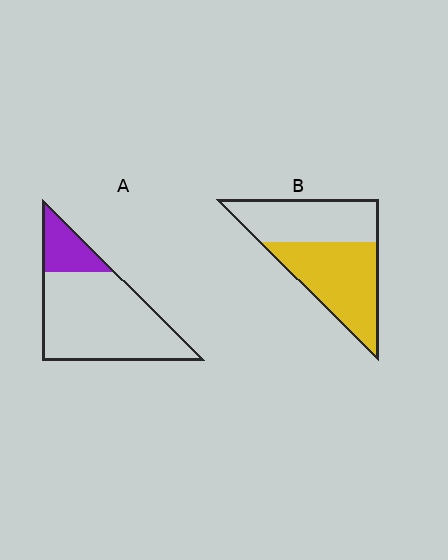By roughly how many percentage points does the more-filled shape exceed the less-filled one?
By roughly 35 percentage points (B over A).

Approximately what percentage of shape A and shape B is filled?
A is approximately 20% and B is approximately 55%.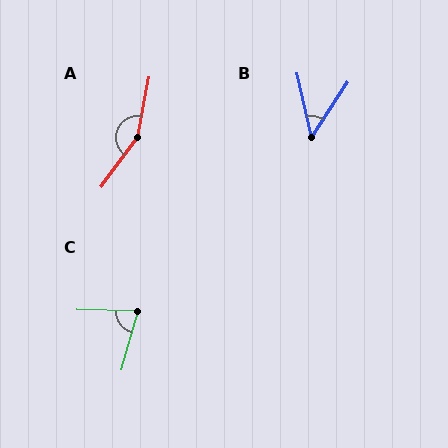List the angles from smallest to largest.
B (46°), C (76°), A (155°).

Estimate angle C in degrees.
Approximately 76 degrees.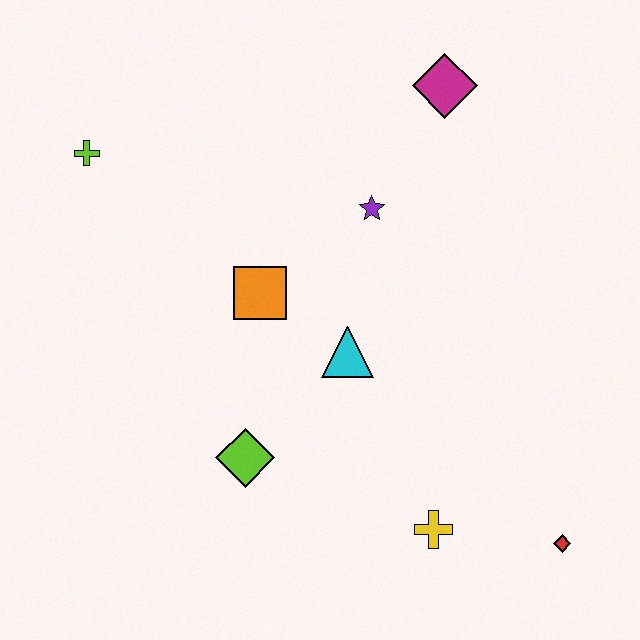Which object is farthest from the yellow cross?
The lime cross is farthest from the yellow cross.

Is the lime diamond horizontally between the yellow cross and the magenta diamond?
No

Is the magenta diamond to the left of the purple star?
No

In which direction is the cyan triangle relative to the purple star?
The cyan triangle is below the purple star.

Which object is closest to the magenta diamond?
The purple star is closest to the magenta diamond.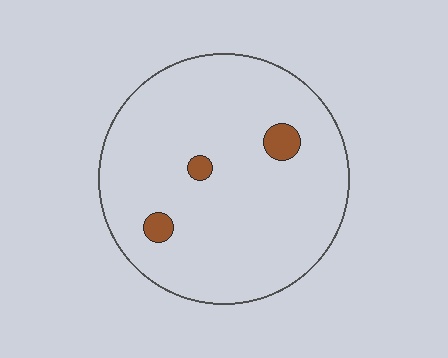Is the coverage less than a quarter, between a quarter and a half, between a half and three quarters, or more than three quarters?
Less than a quarter.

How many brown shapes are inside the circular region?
3.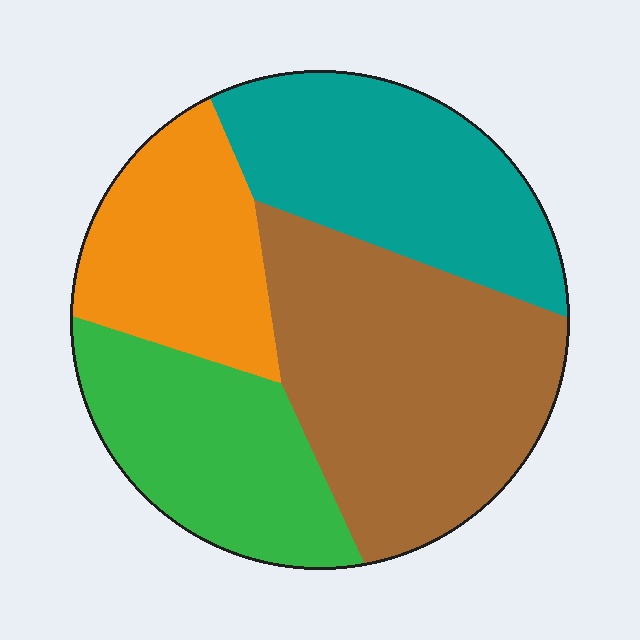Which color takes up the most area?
Brown, at roughly 35%.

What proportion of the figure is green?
Green takes up less than a quarter of the figure.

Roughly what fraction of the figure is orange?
Orange takes up about one fifth (1/5) of the figure.